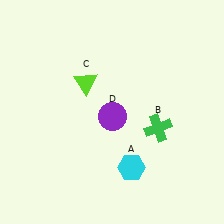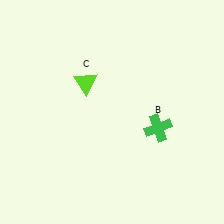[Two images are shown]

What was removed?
The cyan hexagon (A), the purple circle (D) were removed in Image 2.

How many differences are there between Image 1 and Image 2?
There are 2 differences between the two images.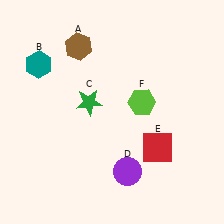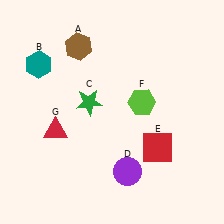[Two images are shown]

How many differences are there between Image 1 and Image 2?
There is 1 difference between the two images.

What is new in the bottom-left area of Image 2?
A red triangle (G) was added in the bottom-left area of Image 2.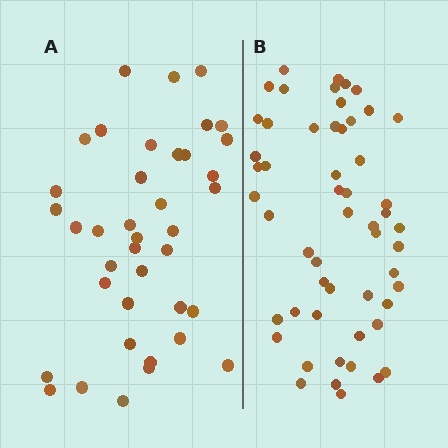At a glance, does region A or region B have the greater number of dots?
Region B (the right region) has more dots.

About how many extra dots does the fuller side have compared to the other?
Region B has approximately 15 more dots than region A.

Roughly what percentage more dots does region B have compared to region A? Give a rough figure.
About 40% more.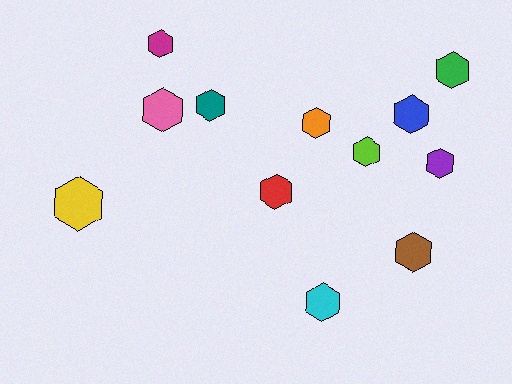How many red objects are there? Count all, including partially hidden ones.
There is 1 red object.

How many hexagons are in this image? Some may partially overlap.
There are 12 hexagons.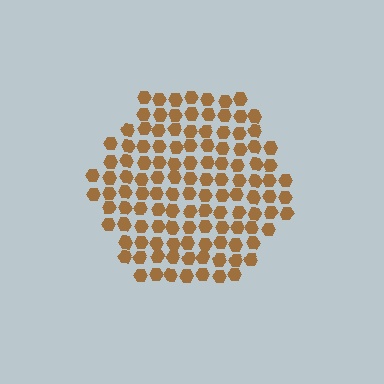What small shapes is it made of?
It is made of small hexagons.